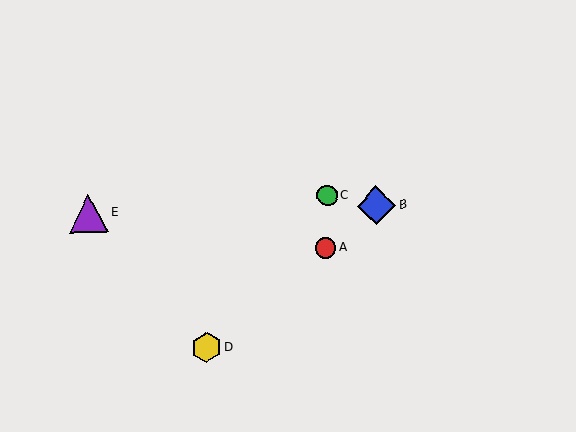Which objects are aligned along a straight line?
Objects A, B, D are aligned along a straight line.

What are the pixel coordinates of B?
Object B is at (376, 205).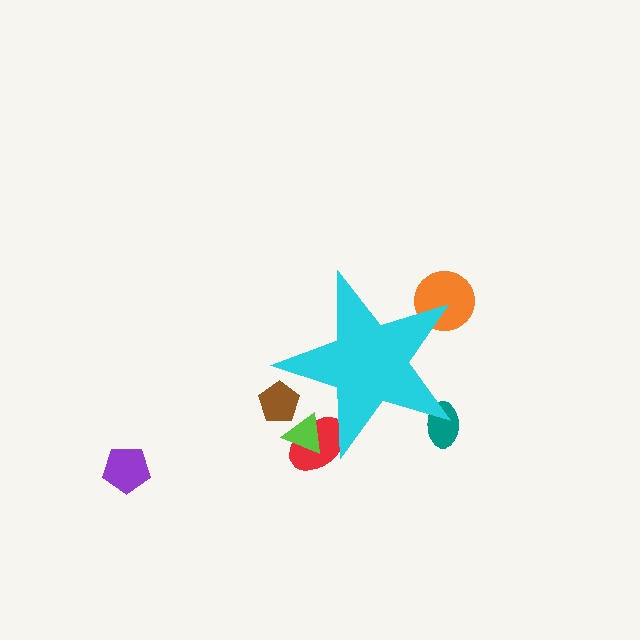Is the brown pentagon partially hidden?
Yes, the brown pentagon is partially hidden behind the cyan star.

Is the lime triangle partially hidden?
Yes, the lime triangle is partially hidden behind the cyan star.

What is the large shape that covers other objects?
A cyan star.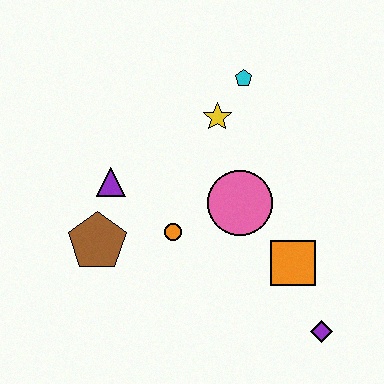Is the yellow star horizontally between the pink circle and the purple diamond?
No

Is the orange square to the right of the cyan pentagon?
Yes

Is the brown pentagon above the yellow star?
No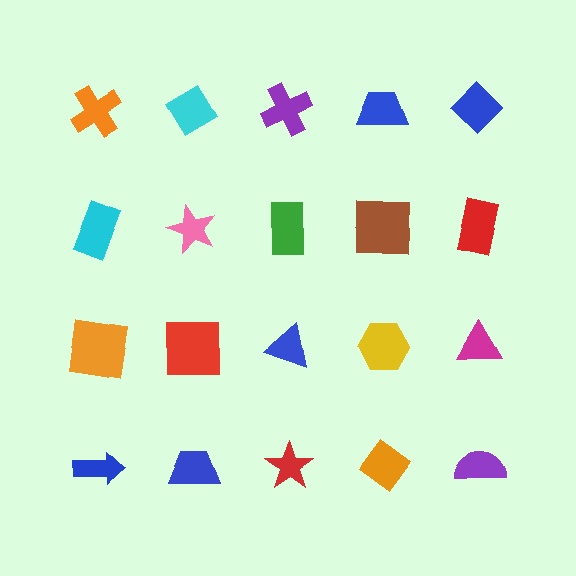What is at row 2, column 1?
A cyan rectangle.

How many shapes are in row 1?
5 shapes.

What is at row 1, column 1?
An orange cross.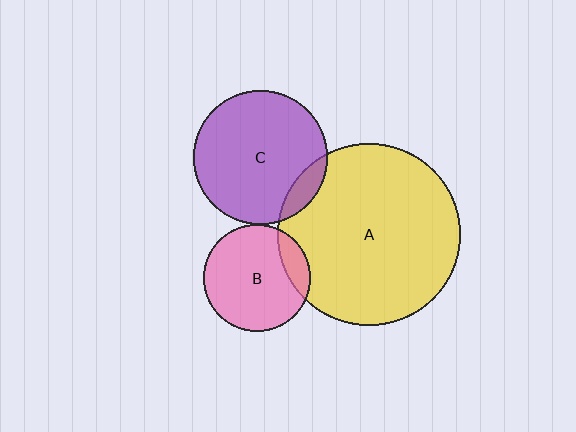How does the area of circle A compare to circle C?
Approximately 1.9 times.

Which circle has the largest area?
Circle A (yellow).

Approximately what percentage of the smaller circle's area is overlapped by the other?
Approximately 10%.